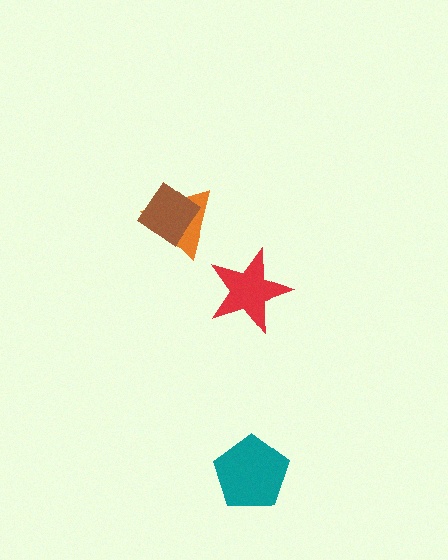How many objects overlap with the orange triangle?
1 object overlaps with the orange triangle.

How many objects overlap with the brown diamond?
1 object overlaps with the brown diamond.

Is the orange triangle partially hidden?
Yes, it is partially covered by another shape.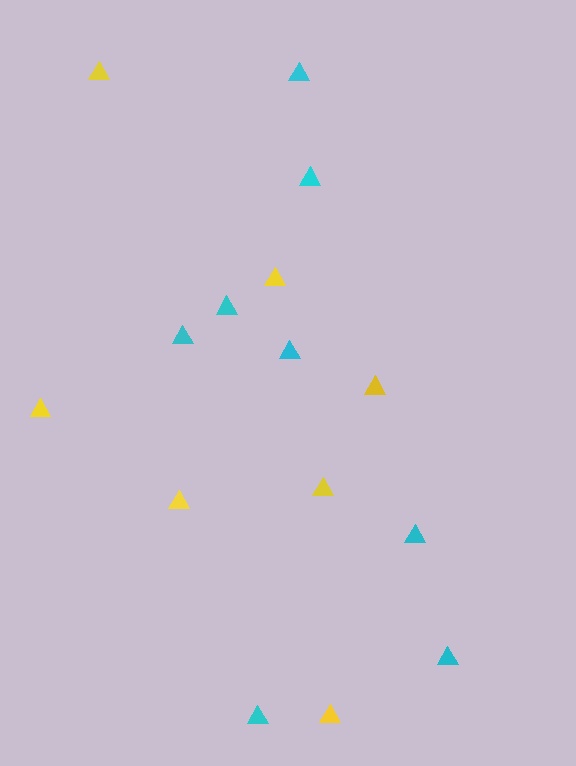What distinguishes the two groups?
There are 2 groups: one group of cyan triangles (8) and one group of yellow triangles (7).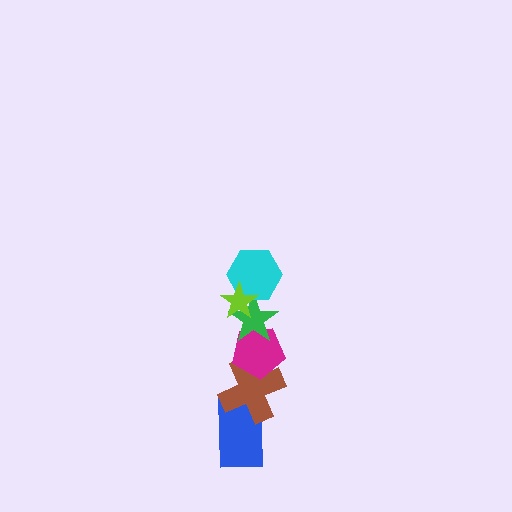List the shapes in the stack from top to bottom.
From top to bottom: the lime star, the cyan hexagon, the green star, the magenta pentagon, the brown cross, the blue rectangle.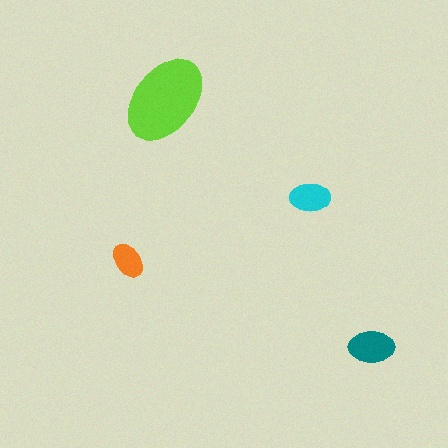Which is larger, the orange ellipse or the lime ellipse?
The lime one.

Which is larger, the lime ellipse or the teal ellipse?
The lime one.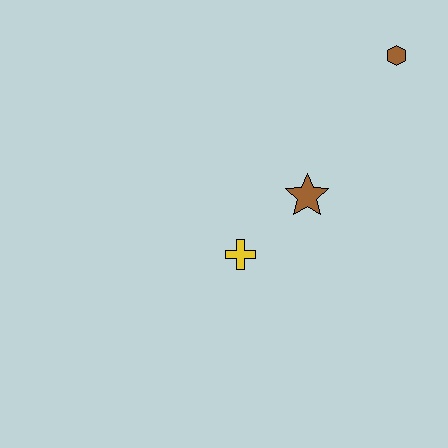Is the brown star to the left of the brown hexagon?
Yes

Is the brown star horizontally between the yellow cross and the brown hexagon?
Yes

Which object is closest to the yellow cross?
The brown star is closest to the yellow cross.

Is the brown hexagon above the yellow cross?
Yes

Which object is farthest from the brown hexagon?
The yellow cross is farthest from the brown hexagon.